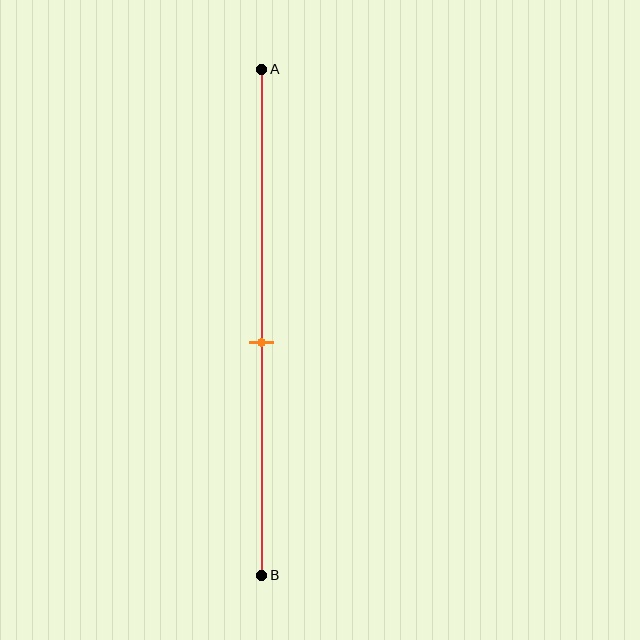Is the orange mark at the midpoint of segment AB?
No, the mark is at about 55% from A, not at the 50% midpoint.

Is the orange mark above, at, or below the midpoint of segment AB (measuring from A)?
The orange mark is below the midpoint of segment AB.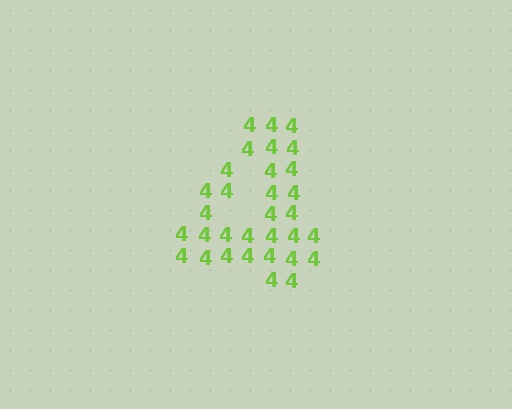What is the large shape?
The large shape is the digit 4.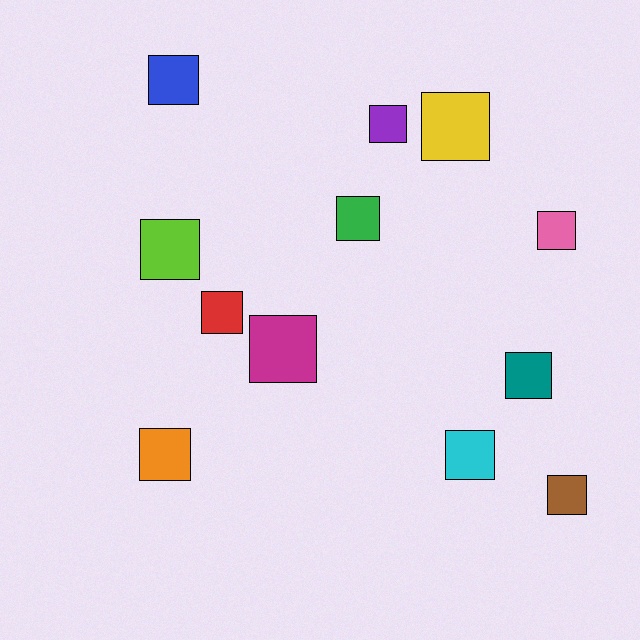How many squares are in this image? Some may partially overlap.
There are 12 squares.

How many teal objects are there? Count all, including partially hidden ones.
There is 1 teal object.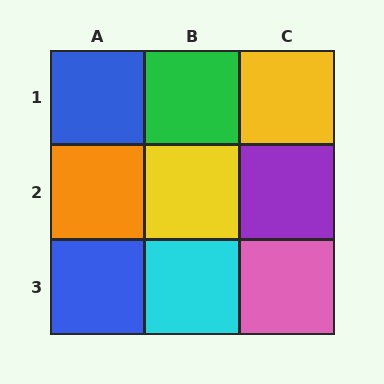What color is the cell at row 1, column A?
Blue.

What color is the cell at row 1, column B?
Green.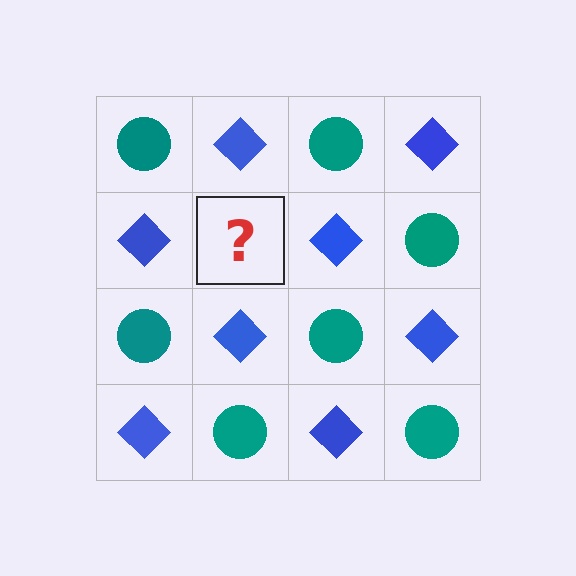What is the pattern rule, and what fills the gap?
The rule is that it alternates teal circle and blue diamond in a checkerboard pattern. The gap should be filled with a teal circle.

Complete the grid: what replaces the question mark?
The question mark should be replaced with a teal circle.